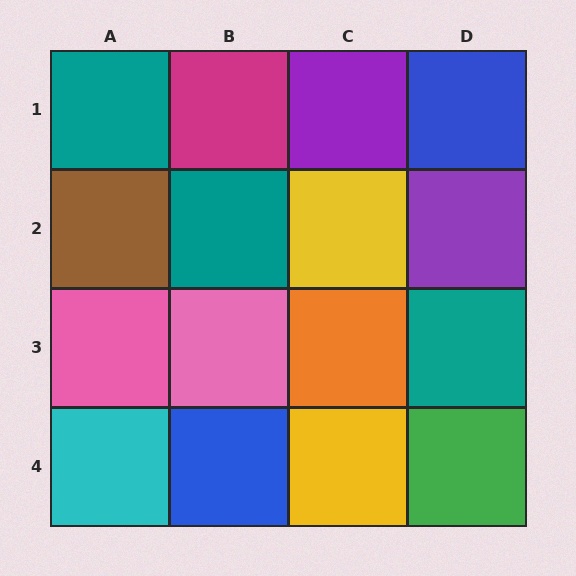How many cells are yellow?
2 cells are yellow.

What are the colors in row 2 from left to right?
Brown, teal, yellow, purple.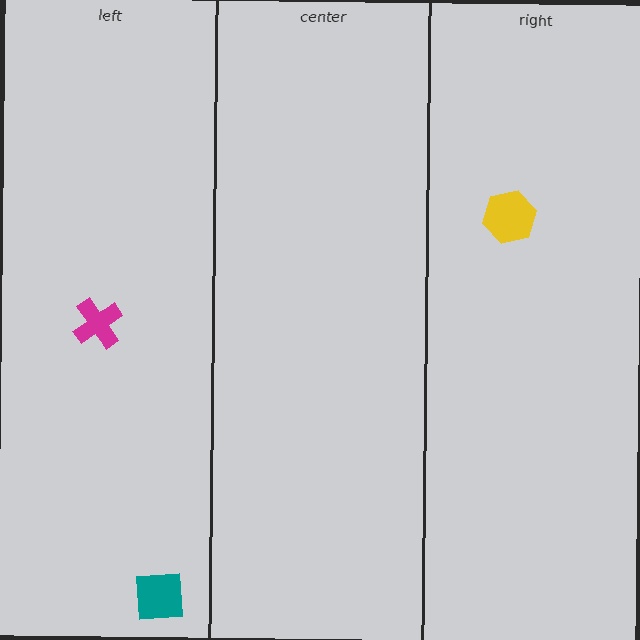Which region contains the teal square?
The left region.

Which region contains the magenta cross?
The left region.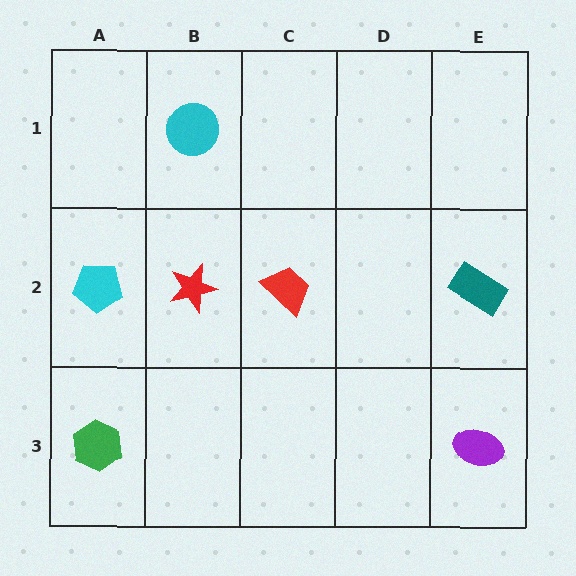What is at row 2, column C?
A red trapezoid.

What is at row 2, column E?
A teal rectangle.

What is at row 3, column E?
A purple ellipse.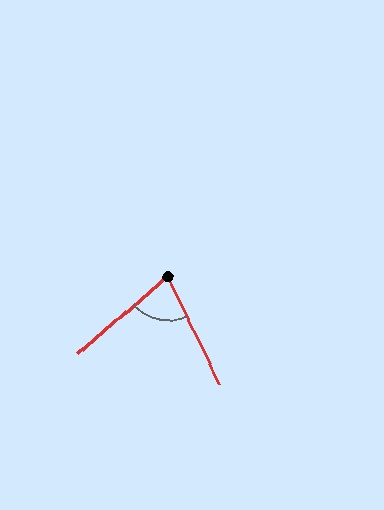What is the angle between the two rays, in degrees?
Approximately 75 degrees.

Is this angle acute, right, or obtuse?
It is acute.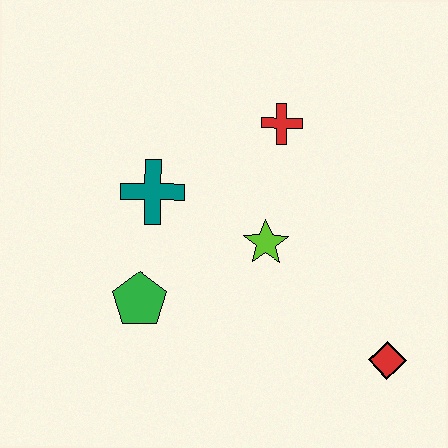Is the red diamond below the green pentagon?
Yes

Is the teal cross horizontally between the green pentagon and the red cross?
Yes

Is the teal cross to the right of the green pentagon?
Yes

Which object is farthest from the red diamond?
The teal cross is farthest from the red diamond.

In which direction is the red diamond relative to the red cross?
The red diamond is below the red cross.